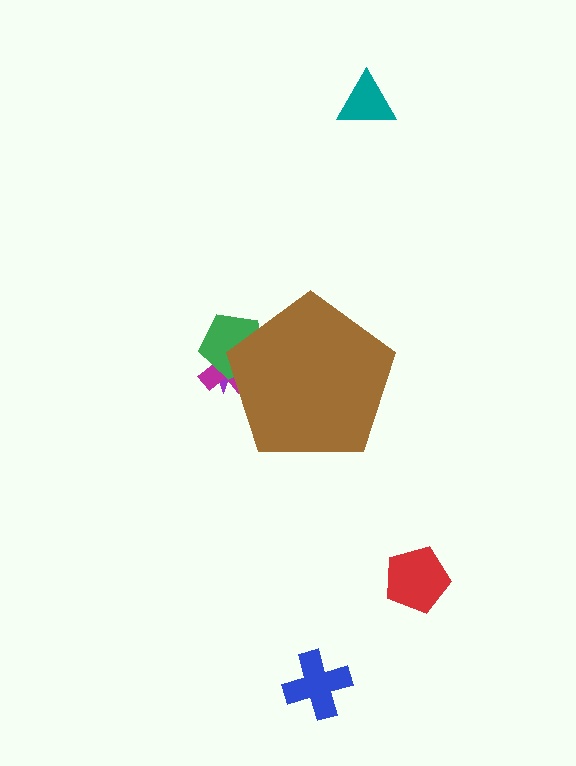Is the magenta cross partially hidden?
Yes, the magenta cross is partially hidden behind the brown pentagon.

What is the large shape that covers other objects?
A brown pentagon.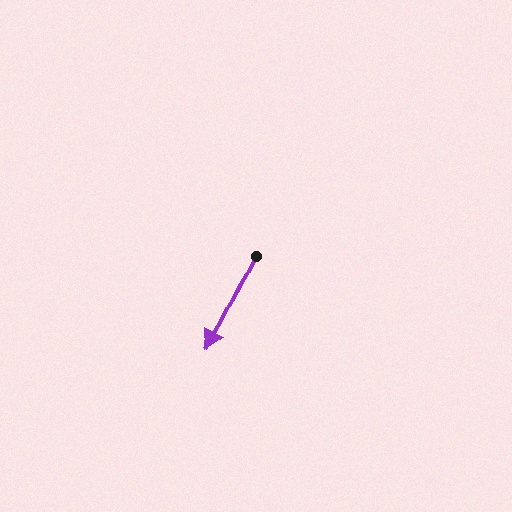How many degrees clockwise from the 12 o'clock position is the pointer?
Approximately 207 degrees.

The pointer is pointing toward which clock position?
Roughly 7 o'clock.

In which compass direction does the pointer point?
Southwest.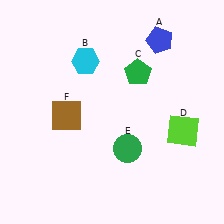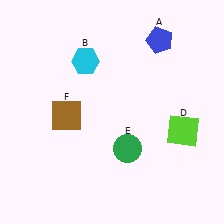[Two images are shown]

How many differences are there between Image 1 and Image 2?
There is 1 difference between the two images.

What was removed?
The green pentagon (C) was removed in Image 2.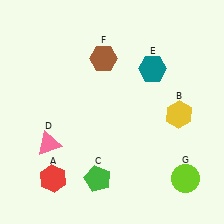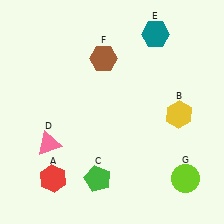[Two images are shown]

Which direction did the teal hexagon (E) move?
The teal hexagon (E) moved up.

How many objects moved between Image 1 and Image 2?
1 object moved between the two images.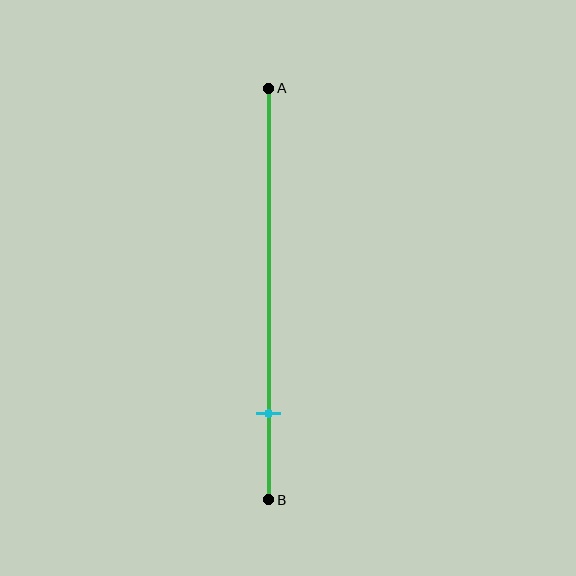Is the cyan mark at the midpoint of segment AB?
No, the mark is at about 80% from A, not at the 50% midpoint.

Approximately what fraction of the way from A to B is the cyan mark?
The cyan mark is approximately 80% of the way from A to B.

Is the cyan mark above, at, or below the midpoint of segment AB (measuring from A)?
The cyan mark is below the midpoint of segment AB.